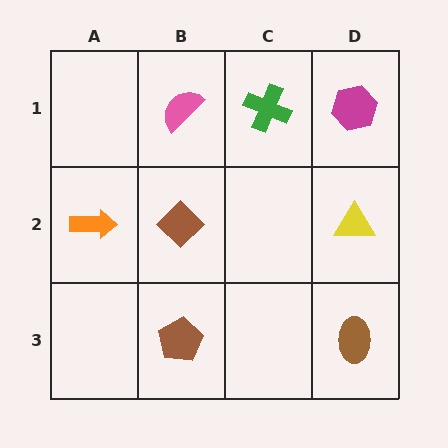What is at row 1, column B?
A pink semicircle.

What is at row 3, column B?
A brown pentagon.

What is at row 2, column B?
A brown diamond.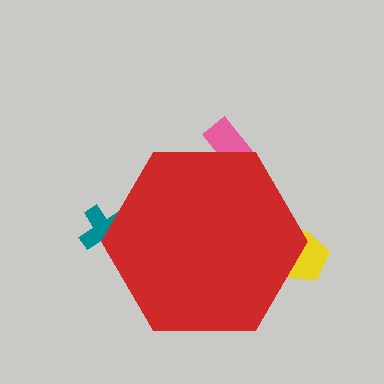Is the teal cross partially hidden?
Yes, the teal cross is partially hidden behind the red hexagon.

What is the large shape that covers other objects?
A red hexagon.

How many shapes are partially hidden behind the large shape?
3 shapes are partially hidden.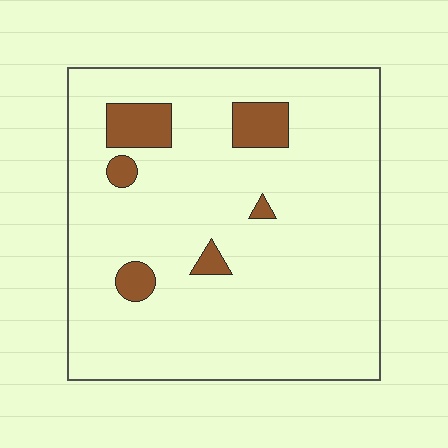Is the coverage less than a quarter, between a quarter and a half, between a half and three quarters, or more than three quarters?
Less than a quarter.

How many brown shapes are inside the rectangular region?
6.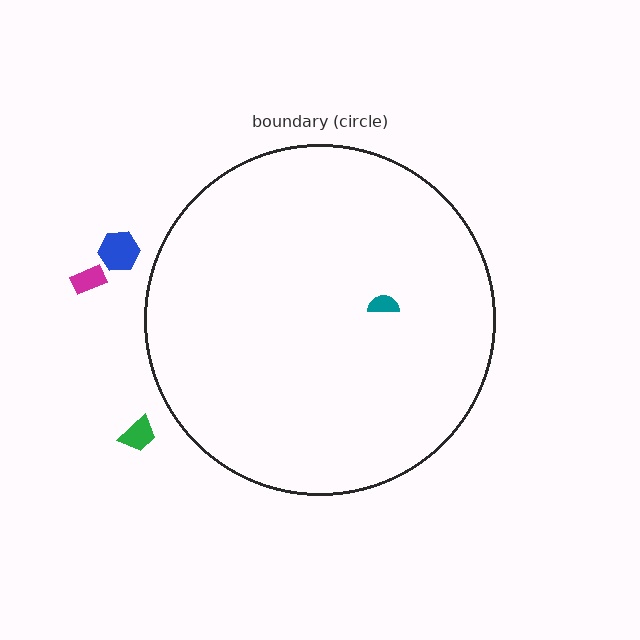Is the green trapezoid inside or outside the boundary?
Outside.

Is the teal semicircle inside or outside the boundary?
Inside.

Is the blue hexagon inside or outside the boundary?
Outside.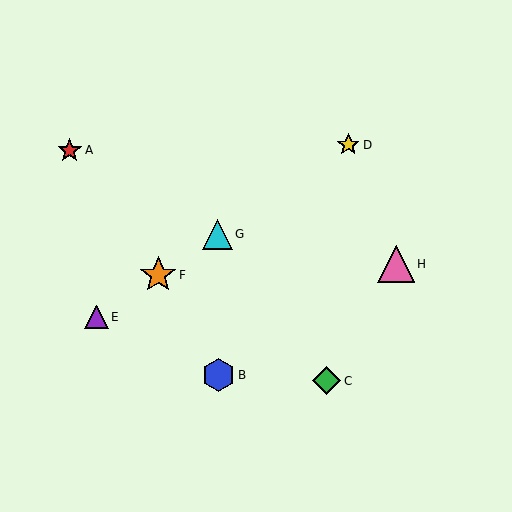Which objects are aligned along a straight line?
Objects D, E, F, G are aligned along a straight line.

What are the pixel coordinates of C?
Object C is at (327, 381).